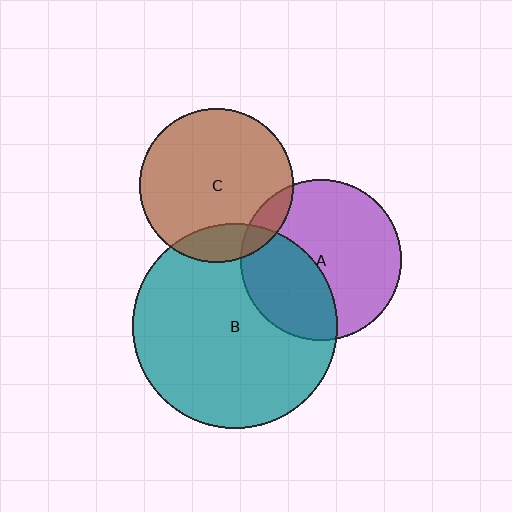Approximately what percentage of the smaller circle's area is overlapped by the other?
Approximately 15%.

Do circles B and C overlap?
Yes.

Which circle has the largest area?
Circle B (teal).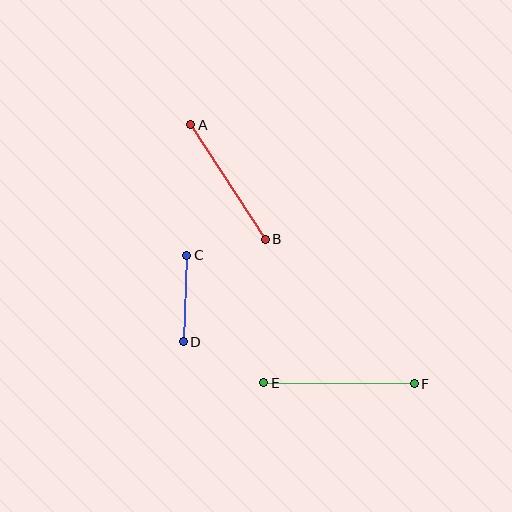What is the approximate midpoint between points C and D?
The midpoint is at approximately (185, 298) pixels.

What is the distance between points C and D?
The distance is approximately 87 pixels.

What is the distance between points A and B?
The distance is approximately 137 pixels.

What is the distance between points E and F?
The distance is approximately 150 pixels.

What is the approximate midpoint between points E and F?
The midpoint is at approximately (339, 383) pixels.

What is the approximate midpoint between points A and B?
The midpoint is at approximately (228, 182) pixels.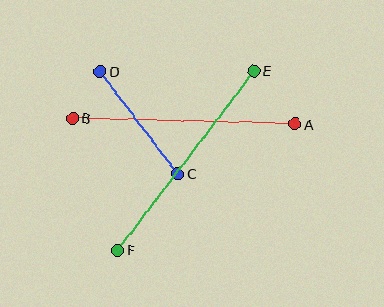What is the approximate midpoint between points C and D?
The midpoint is at approximately (139, 122) pixels.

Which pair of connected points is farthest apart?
Points E and F are farthest apart.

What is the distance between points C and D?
The distance is approximately 129 pixels.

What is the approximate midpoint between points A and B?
The midpoint is at approximately (184, 121) pixels.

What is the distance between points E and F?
The distance is approximately 225 pixels.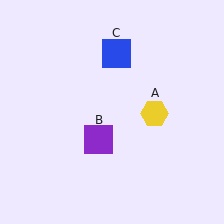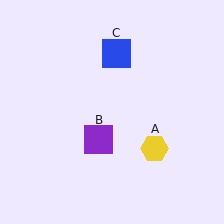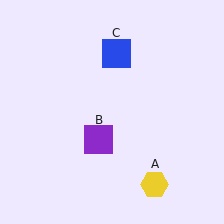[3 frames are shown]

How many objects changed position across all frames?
1 object changed position: yellow hexagon (object A).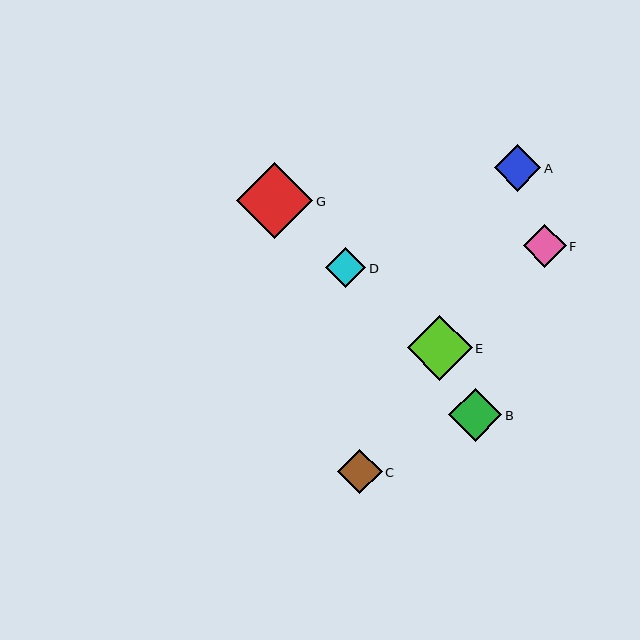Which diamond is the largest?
Diamond G is the largest with a size of approximately 76 pixels.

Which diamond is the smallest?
Diamond D is the smallest with a size of approximately 40 pixels.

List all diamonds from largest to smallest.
From largest to smallest: G, E, B, A, C, F, D.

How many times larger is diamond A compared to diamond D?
Diamond A is approximately 1.2 times the size of diamond D.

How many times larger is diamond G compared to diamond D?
Diamond G is approximately 1.9 times the size of diamond D.